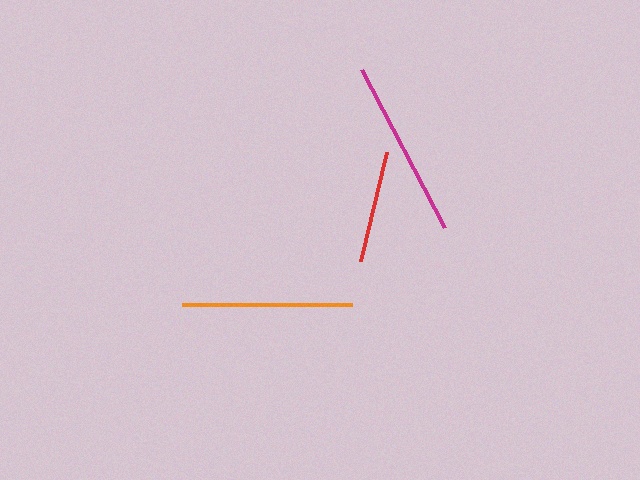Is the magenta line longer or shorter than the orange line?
The magenta line is longer than the orange line.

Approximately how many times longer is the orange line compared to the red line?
The orange line is approximately 1.5 times the length of the red line.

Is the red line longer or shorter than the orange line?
The orange line is longer than the red line.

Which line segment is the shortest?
The red line is the shortest at approximately 113 pixels.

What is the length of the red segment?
The red segment is approximately 113 pixels long.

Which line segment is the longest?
The magenta line is the longest at approximately 178 pixels.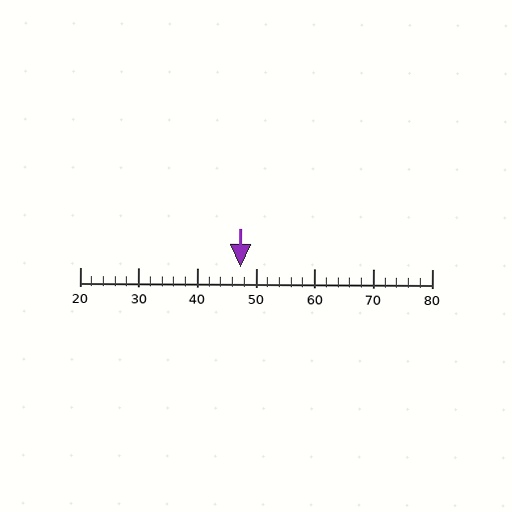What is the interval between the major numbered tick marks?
The major tick marks are spaced 10 units apart.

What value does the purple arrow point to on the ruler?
The purple arrow points to approximately 47.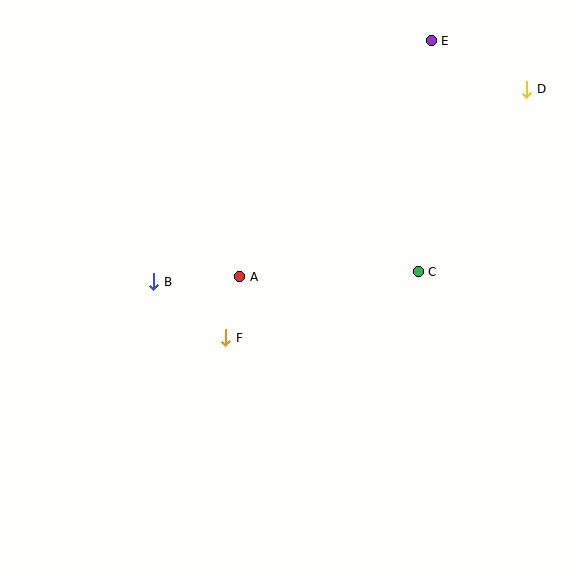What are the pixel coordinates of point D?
Point D is at (527, 89).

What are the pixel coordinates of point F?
Point F is at (226, 338).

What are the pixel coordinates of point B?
Point B is at (154, 282).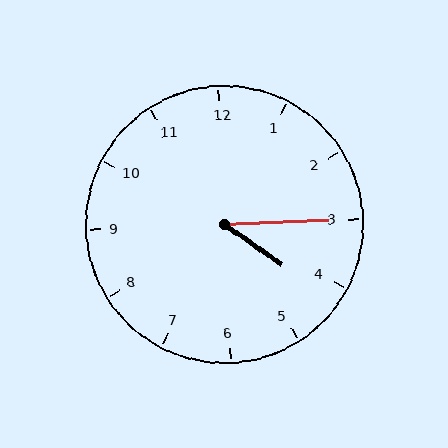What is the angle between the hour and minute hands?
Approximately 38 degrees.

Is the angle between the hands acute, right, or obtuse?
It is acute.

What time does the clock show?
4:15.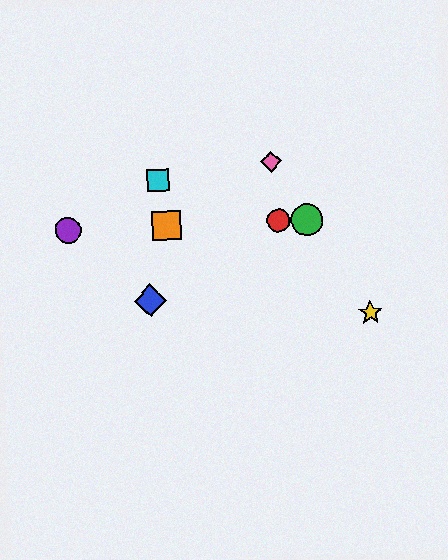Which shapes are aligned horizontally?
The red circle, the green circle, the purple circle, the orange square are aligned horizontally.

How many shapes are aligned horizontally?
4 shapes (the red circle, the green circle, the purple circle, the orange square) are aligned horizontally.